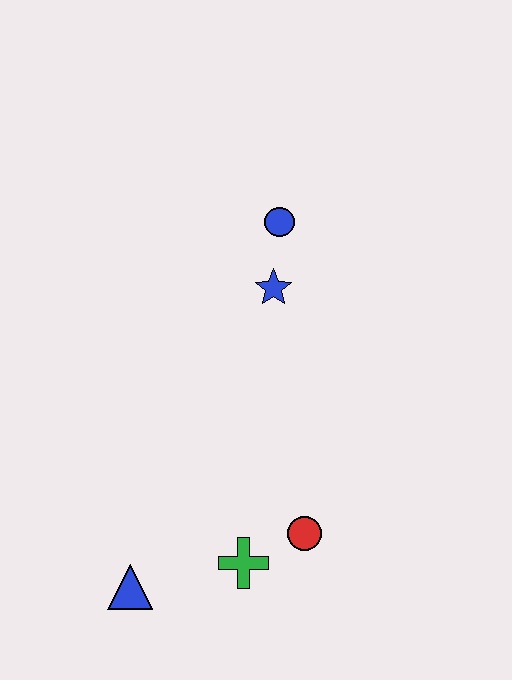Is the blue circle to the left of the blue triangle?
No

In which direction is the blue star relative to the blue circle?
The blue star is below the blue circle.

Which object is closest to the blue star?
The blue circle is closest to the blue star.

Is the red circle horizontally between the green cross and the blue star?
No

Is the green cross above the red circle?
No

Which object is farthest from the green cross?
The blue circle is farthest from the green cross.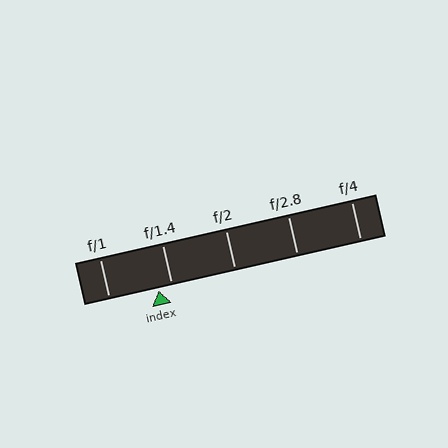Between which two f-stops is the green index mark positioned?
The index mark is between f/1 and f/1.4.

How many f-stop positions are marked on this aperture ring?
There are 5 f-stop positions marked.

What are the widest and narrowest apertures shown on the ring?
The widest aperture shown is f/1 and the narrowest is f/4.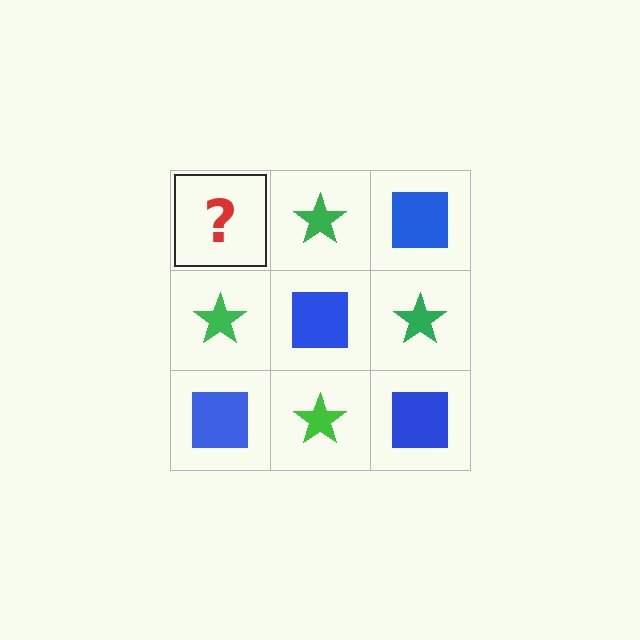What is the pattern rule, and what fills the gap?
The rule is that it alternates blue square and green star in a checkerboard pattern. The gap should be filled with a blue square.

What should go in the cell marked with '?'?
The missing cell should contain a blue square.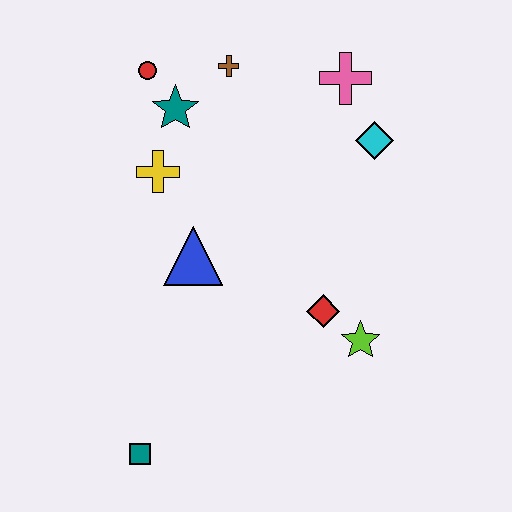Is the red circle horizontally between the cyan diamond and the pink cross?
No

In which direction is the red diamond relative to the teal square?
The red diamond is to the right of the teal square.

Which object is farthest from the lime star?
The red circle is farthest from the lime star.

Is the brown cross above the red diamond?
Yes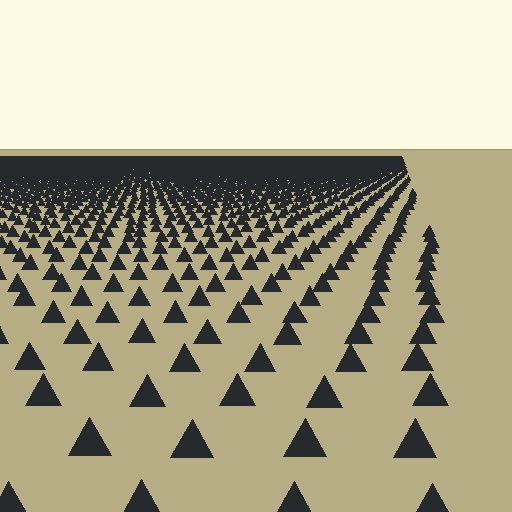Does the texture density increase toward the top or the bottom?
Density increases toward the top.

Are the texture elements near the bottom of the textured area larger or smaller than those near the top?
Larger. Near the bottom, elements are closer to the viewer and appear at a bigger on-screen size.